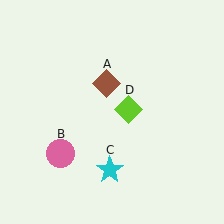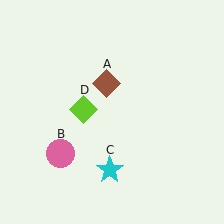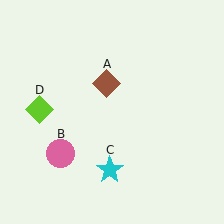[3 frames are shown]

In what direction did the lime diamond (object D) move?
The lime diamond (object D) moved left.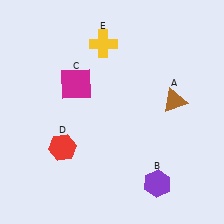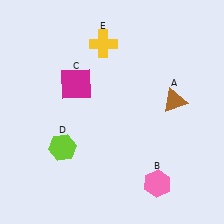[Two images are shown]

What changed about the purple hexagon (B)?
In Image 1, B is purple. In Image 2, it changed to pink.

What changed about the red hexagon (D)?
In Image 1, D is red. In Image 2, it changed to lime.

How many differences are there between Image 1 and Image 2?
There are 2 differences between the two images.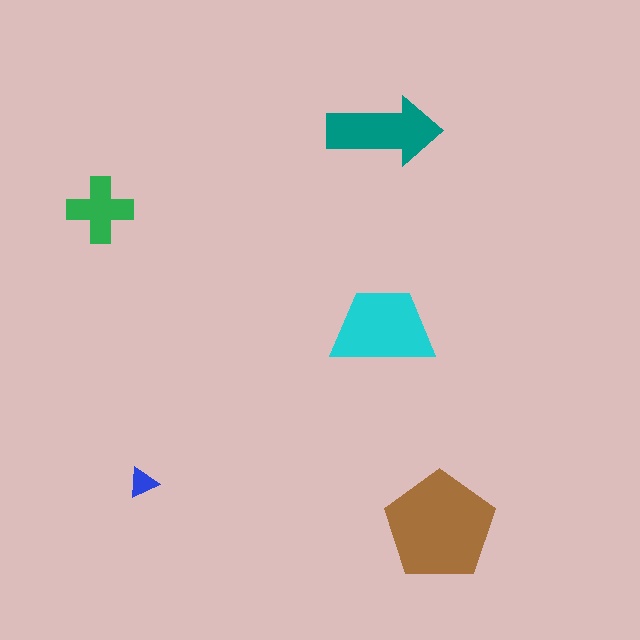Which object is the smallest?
The blue triangle.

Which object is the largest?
The brown pentagon.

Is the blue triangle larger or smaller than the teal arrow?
Smaller.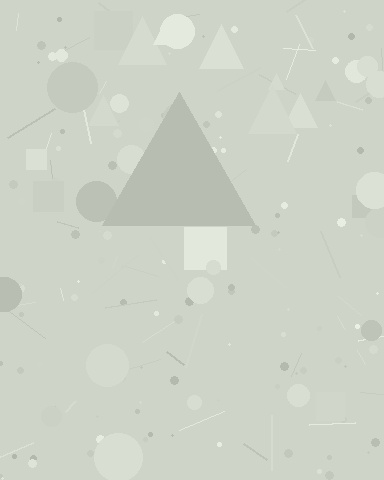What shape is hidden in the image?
A triangle is hidden in the image.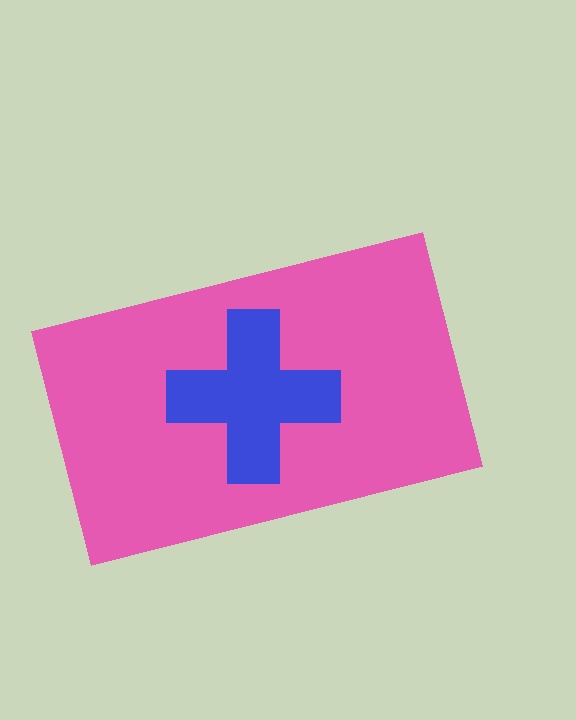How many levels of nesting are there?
2.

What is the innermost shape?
The blue cross.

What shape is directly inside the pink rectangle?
The blue cross.